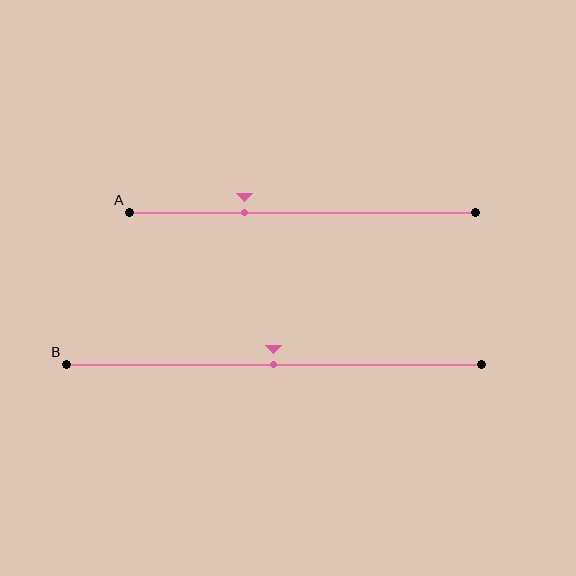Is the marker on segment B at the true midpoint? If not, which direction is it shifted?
Yes, the marker on segment B is at the true midpoint.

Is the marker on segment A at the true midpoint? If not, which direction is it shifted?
No, the marker on segment A is shifted to the left by about 17% of the segment length.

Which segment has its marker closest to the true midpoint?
Segment B has its marker closest to the true midpoint.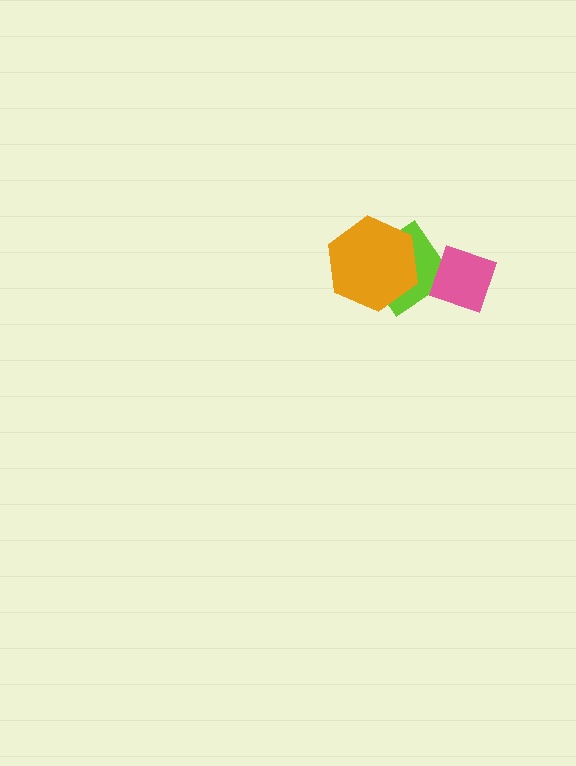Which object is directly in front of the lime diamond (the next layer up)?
The orange hexagon is directly in front of the lime diamond.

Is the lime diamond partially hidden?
Yes, it is partially covered by another shape.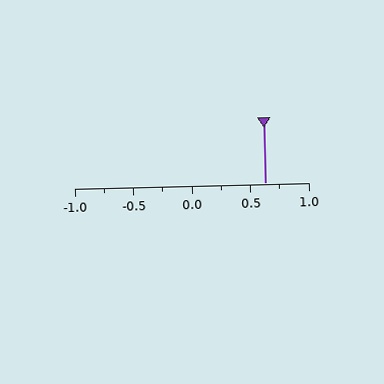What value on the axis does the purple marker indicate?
The marker indicates approximately 0.62.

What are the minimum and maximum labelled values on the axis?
The axis runs from -1.0 to 1.0.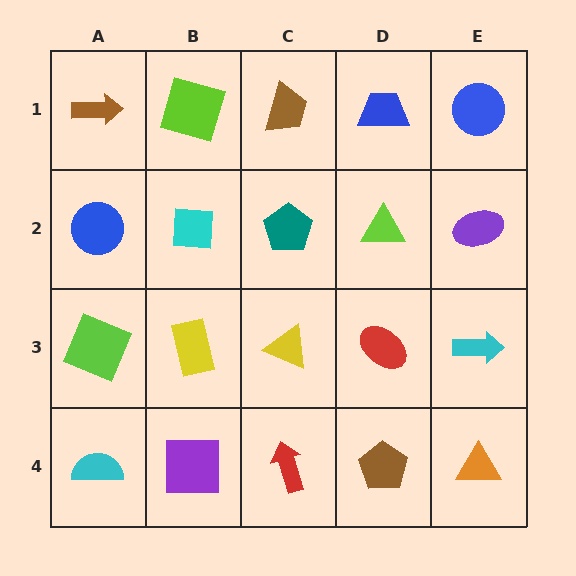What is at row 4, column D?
A brown pentagon.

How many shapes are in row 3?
5 shapes.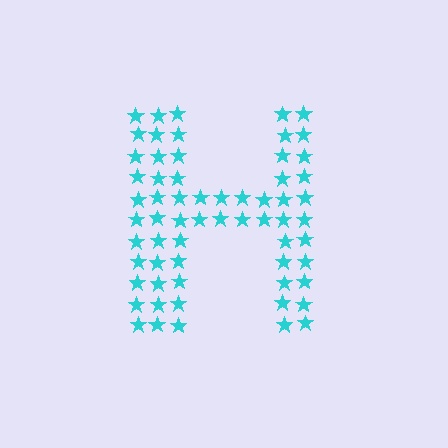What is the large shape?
The large shape is the letter H.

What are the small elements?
The small elements are stars.